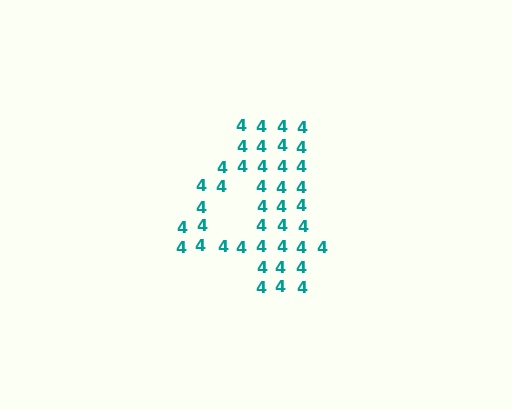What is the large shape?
The large shape is the digit 4.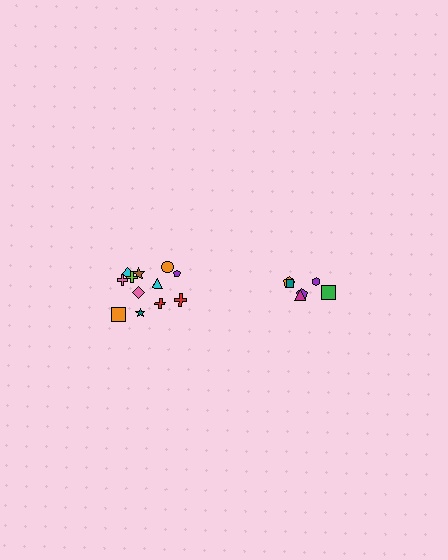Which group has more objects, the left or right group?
The left group.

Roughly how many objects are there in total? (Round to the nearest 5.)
Roughly 20 objects in total.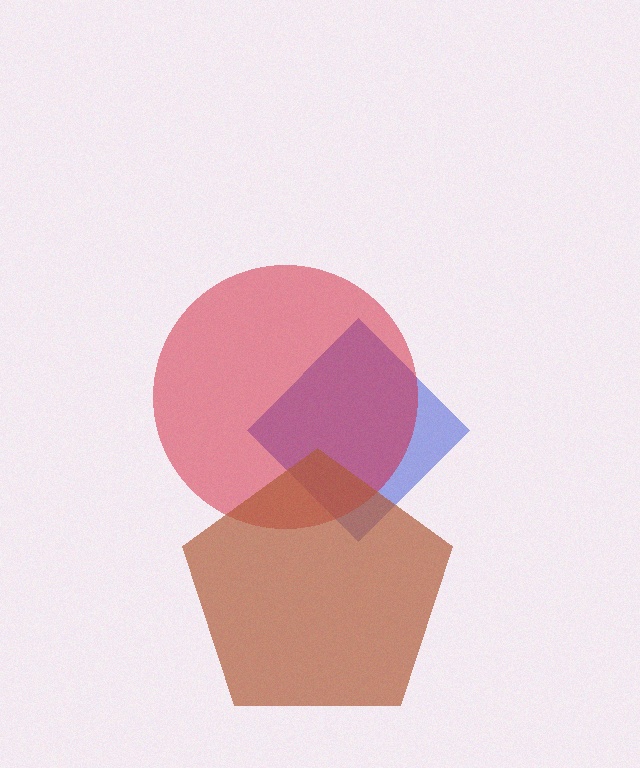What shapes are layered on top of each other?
The layered shapes are: a blue diamond, a red circle, a brown pentagon.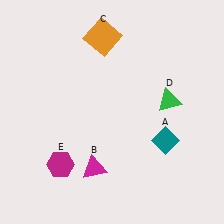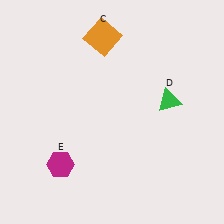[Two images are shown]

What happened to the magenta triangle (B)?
The magenta triangle (B) was removed in Image 2. It was in the bottom-left area of Image 1.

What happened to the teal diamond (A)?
The teal diamond (A) was removed in Image 2. It was in the bottom-right area of Image 1.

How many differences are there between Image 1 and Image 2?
There are 2 differences between the two images.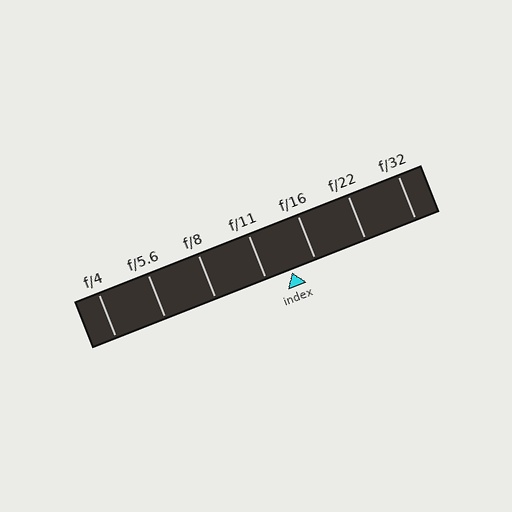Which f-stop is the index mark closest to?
The index mark is closest to f/16.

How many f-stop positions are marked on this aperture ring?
There are 7 f-stop positions marked.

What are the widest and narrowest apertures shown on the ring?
The widest aperture shown is f/4 and the narrowest is f/32.